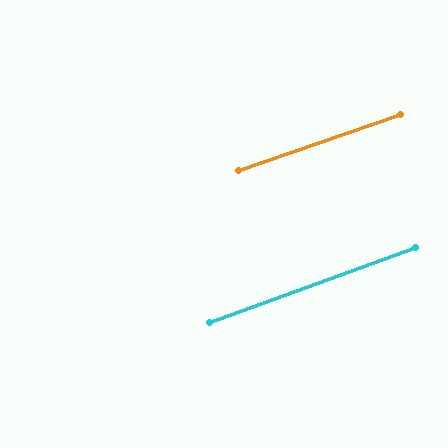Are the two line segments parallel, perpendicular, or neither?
Parallel — their directions differ by only 0.6°.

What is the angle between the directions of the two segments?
Approximately 1 degree.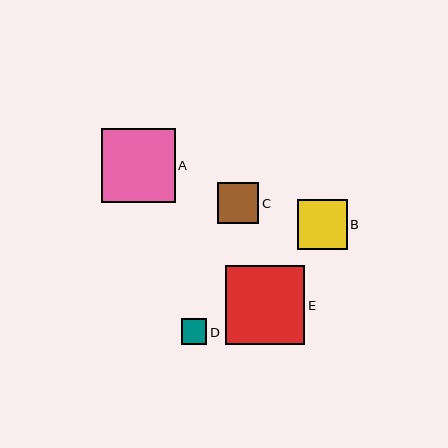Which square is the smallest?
Square D is the smallest with a size of approximately 26 pixels.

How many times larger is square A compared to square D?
Square A is approximately 2.9 times the size of square D.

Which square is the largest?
Square E is the largest with a size of approximately 79 pixels.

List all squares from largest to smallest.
From largest to smallest: E, A, B, C, D.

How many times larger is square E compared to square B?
Square E is approximately 1.6 times the size of square B.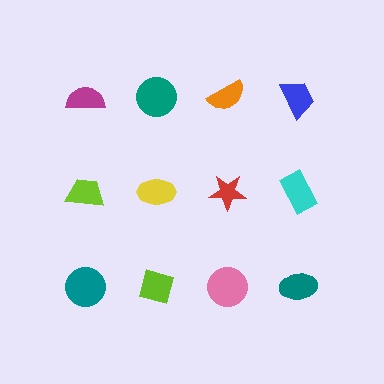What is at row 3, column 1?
A teal circle.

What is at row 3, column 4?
A teal ellipse.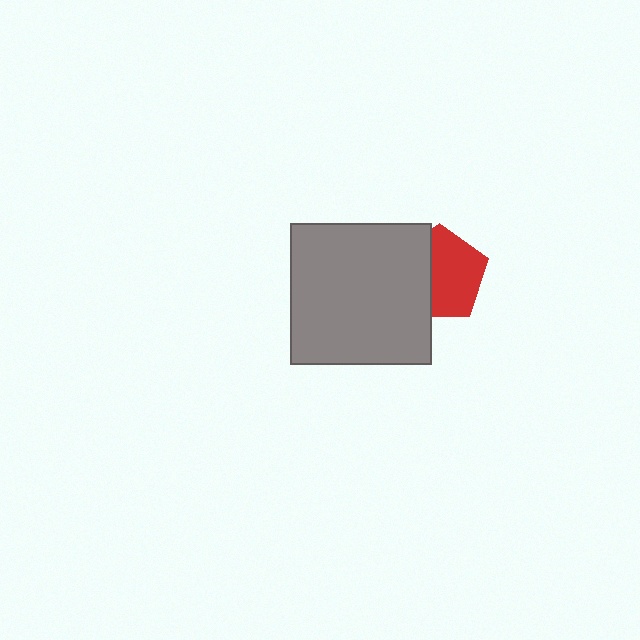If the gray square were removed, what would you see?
You would see the complete red pentagon.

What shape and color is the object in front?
The object in front is a gray square.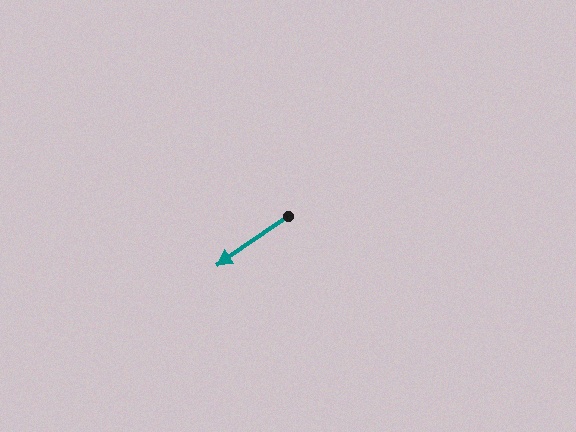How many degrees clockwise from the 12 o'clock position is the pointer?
Approximately 235 degrees.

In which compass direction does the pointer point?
Southwest.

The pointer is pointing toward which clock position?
Roughly 8 o'clock.